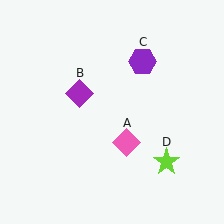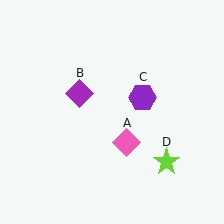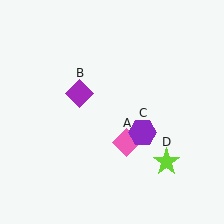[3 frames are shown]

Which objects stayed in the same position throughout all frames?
Pink diamond (object A) and purple diamond (object B) and lime star (object D) remained stationary.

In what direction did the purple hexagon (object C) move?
The purple hexagon (object C) moved down.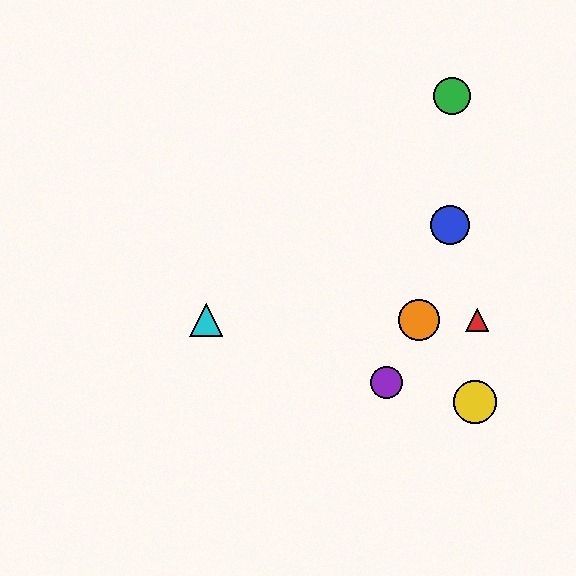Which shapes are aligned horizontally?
The red triangle, the orange circle, the cyan triangle are aligned horizontally.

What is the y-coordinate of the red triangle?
The red triangle is at y≈320.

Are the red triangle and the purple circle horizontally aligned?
No, the red triangle is at y≈320 and the purple circle is at y≈383.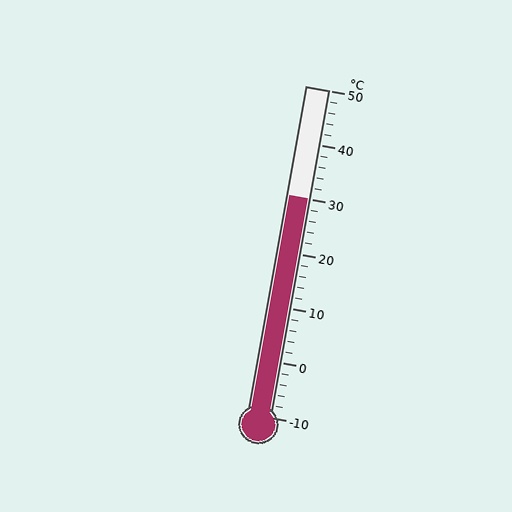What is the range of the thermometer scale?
The thermometer scale ranges from -10°C to 50°C.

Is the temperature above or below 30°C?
The temperature is at 30°C.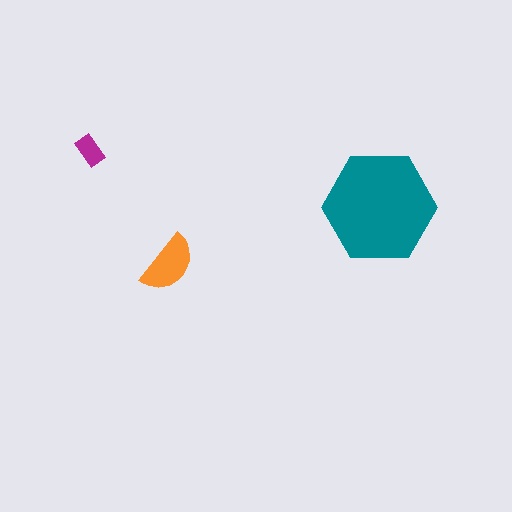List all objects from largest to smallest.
The teal hexagon, the orange semicircle, the magenta rectangle.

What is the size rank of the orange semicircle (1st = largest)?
2nd.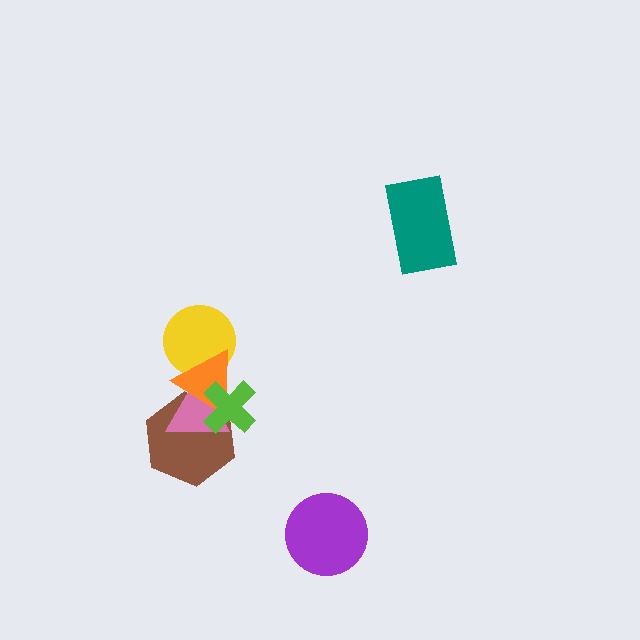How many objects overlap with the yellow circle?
1 object overlaps with the yellow circle.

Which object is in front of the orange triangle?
The lime cross is in front of the orange triangle.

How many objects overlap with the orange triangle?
4 objects overlap with the orange triangle.